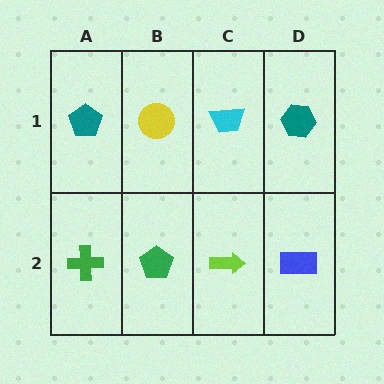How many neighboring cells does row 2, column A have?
2.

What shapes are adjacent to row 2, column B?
A yellow circle (row 1, column B), a green cross (row 2, column A), a lime arrow (row 2, column C).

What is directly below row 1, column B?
A green pentagon.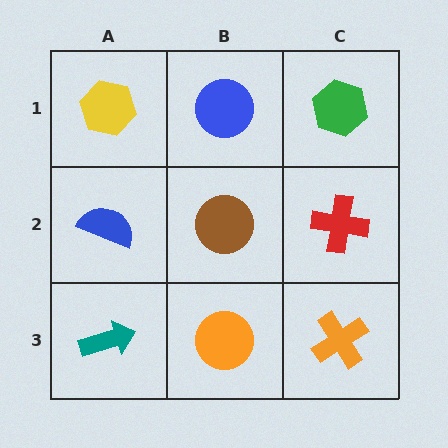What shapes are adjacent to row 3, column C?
A red cross (row 2, column C), an orange circle (row 3, column B).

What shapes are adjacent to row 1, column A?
A blue semicircle (row 2, column A), a blue circle (row 1, column B).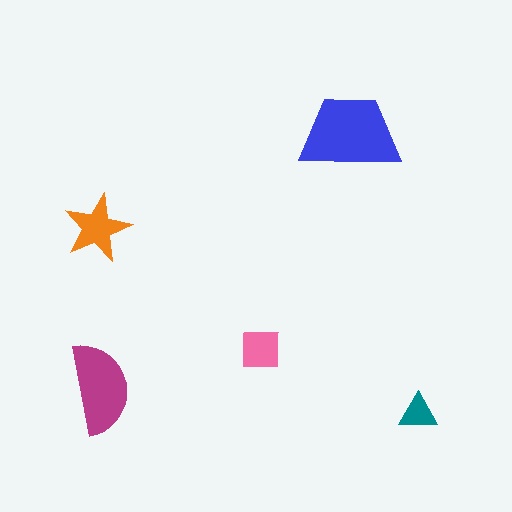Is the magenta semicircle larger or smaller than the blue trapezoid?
Smaller.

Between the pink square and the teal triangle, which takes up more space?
The pink square.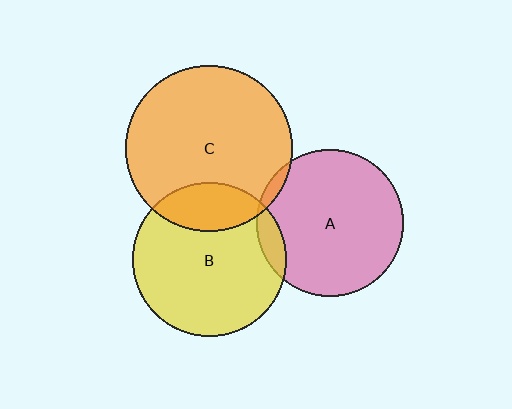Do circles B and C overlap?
Yes.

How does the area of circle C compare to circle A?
Approximately 1.3 times.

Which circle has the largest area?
Circle C (orange).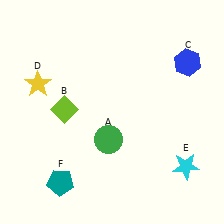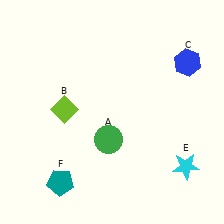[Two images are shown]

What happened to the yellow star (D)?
The yellow star (D) was removed in Image 2. It was in the top-left area of Image 1.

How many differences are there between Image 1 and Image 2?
There is 1 difference between the two images.